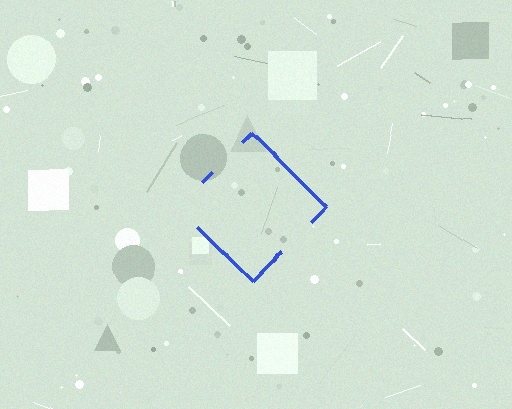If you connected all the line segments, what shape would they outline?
They would outline a diamond.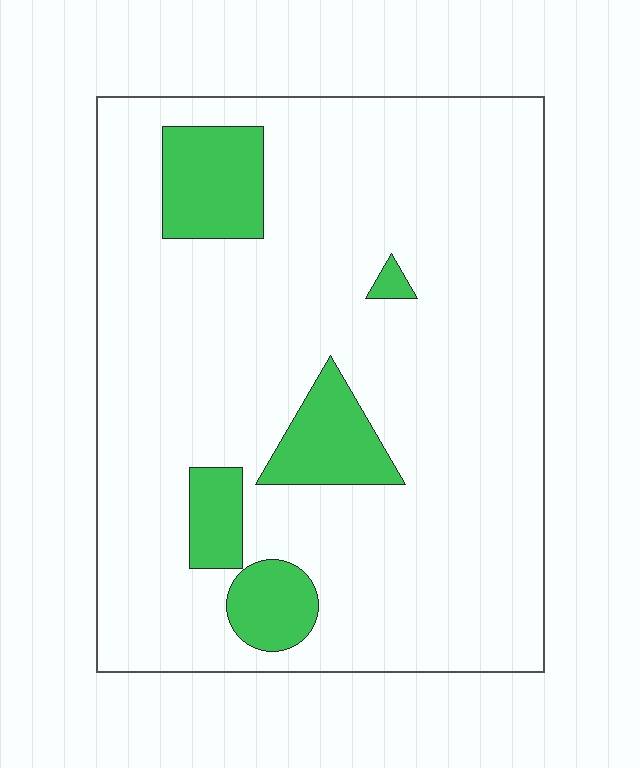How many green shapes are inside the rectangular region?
5.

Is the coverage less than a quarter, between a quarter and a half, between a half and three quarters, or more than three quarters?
Less than a quarter.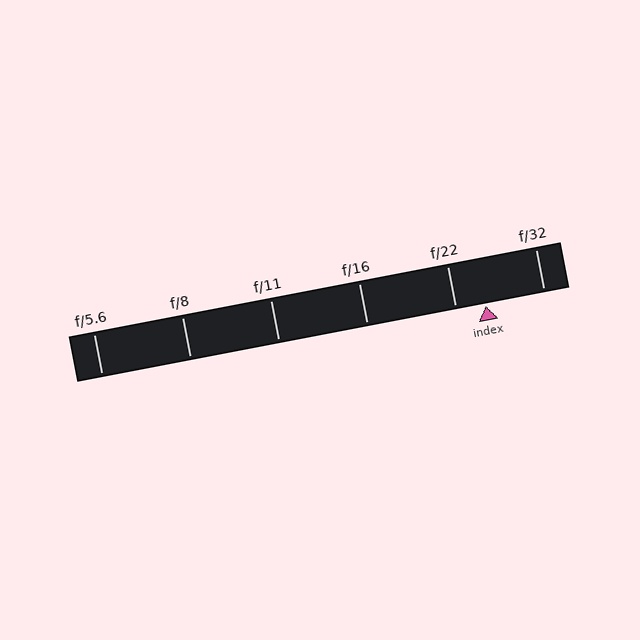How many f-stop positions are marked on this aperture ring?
There are 6 f-stop positions marked.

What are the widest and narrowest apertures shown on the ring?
The widest aperture shown is f/5.6 and the narrowest is f/32.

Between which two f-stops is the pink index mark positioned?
The index mark is between f/22 and f/32.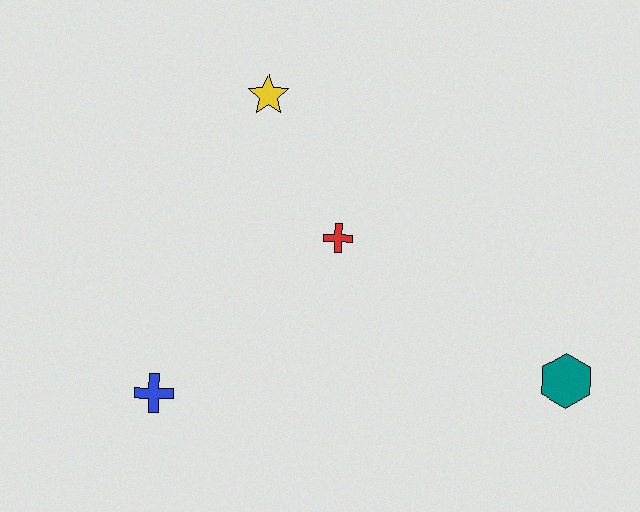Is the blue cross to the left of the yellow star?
Yes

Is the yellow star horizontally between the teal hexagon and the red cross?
No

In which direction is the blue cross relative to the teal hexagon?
The blue cross is to the left of the teal hexagon.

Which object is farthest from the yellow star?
The teal hexagon is farthest from the yellow star.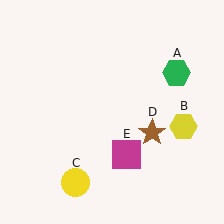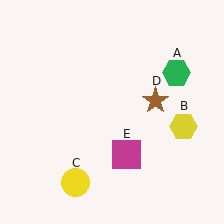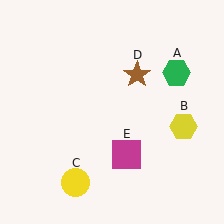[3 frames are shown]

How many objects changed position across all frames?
1 object changed position: brown star (object D).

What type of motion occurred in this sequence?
The brown star (object D) rotated counterclockwise around the center of the scene.